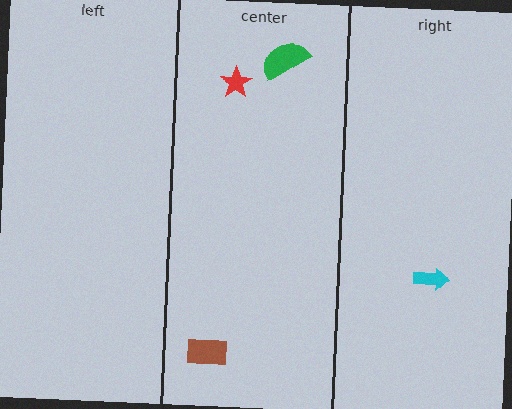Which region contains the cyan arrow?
The right region.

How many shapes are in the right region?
1.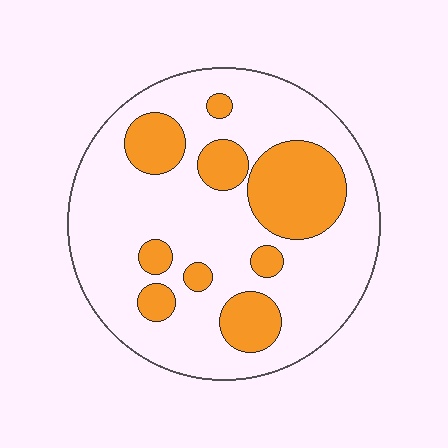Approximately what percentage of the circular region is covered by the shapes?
Approximately 25%.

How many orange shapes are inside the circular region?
9.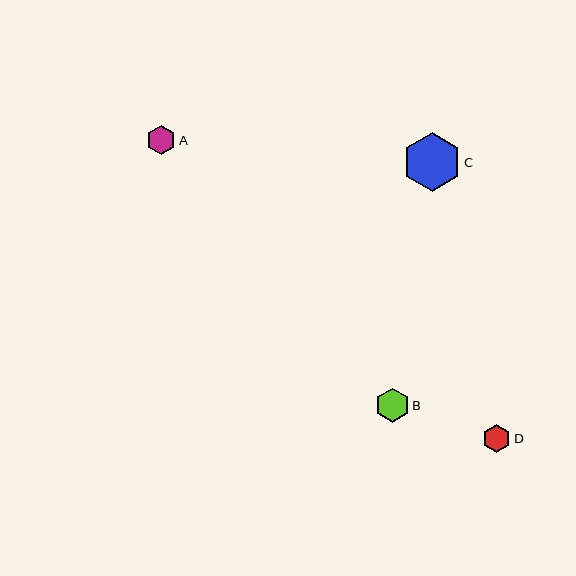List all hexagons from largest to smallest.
From largest to smallest: C, B, A, D.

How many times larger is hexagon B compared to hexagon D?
Hexagon B is approximately 1.2 times the size of hexagon D.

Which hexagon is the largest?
Hexagon C is the largest with a size of approximately 59 pixels.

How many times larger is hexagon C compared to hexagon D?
Hexagon C is approximately 2.1 times the size of hexagon D.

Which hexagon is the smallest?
Hexagon D is the smallest with a size of approximately 28 pixels.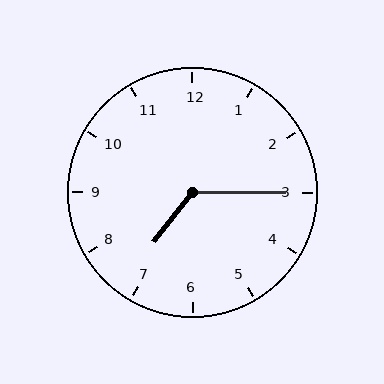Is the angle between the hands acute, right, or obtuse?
It is obtuse.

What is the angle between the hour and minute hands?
Approximately 128 degrees.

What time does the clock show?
7:15.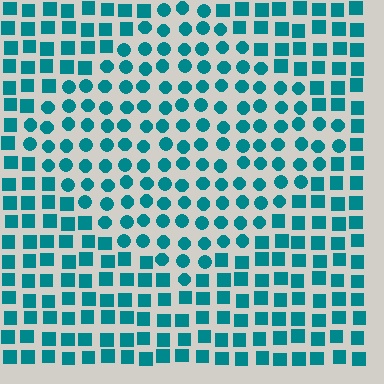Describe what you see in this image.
The image is filled with small teal elements arranged in a uniform grid. A diamond-shaped region contains circles, while the surrounding area contains squares. The boundary is defined purely by the change in element shape.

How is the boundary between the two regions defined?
The boundary is defined by a change in element shape: circles inside vs. squares outside. All elements share the same color and spacing.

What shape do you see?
I see a diamond.